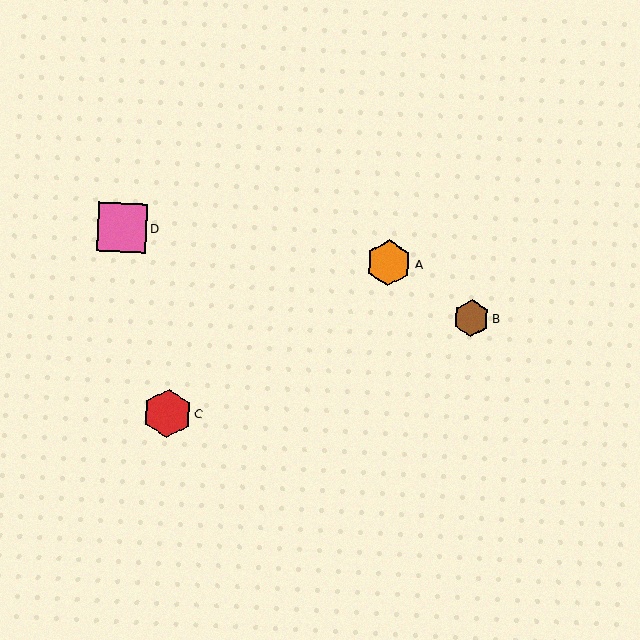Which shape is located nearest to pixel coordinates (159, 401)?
The red hexagon (labeled C) at (168, 413) is nearest to that location.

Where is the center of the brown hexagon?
The center of the brown hexagon is at (471, 318).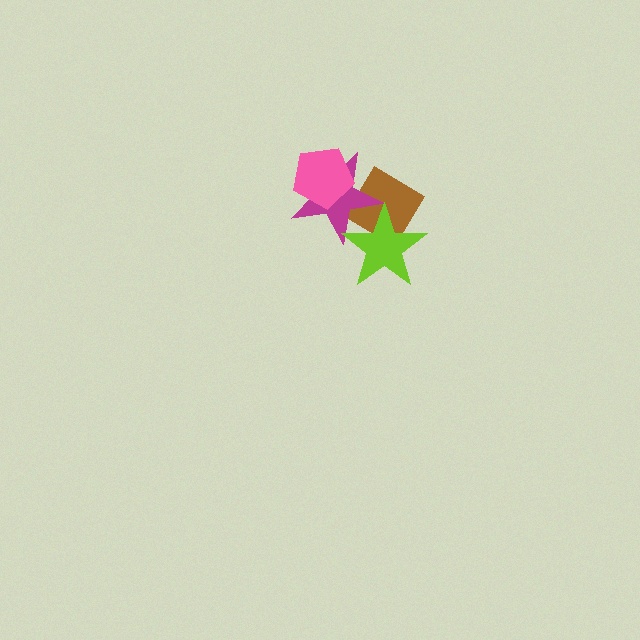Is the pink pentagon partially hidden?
No, no other shape covers it.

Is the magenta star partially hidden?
Yes, it is partially covered by another shape.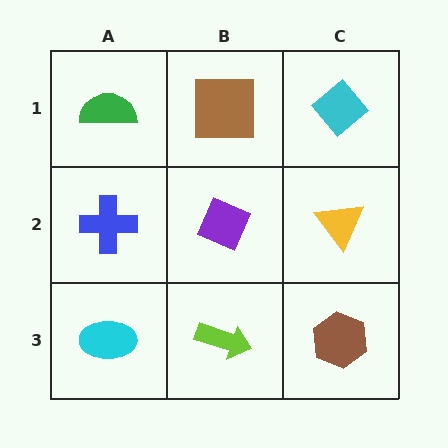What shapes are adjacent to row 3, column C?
A yellow triangle (row 2, column C), a lime arrow (row 3, column B).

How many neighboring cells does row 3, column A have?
2.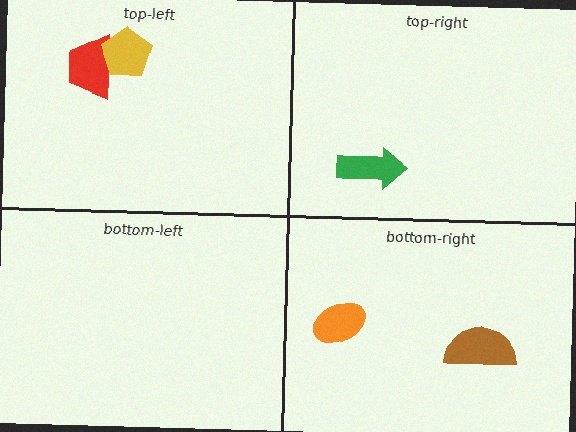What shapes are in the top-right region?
The green arrow.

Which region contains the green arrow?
The top-right region.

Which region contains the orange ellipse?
The bottom-right region.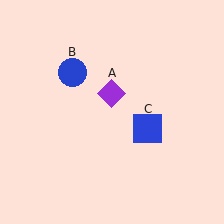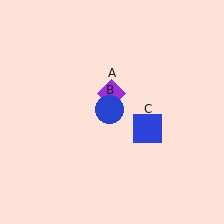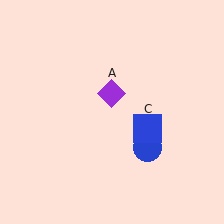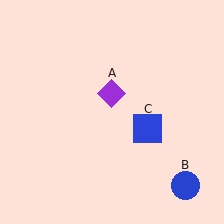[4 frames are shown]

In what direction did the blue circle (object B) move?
The blue circle (object B) moved down and to the right.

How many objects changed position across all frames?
1 object changed position: blue circle (object B).